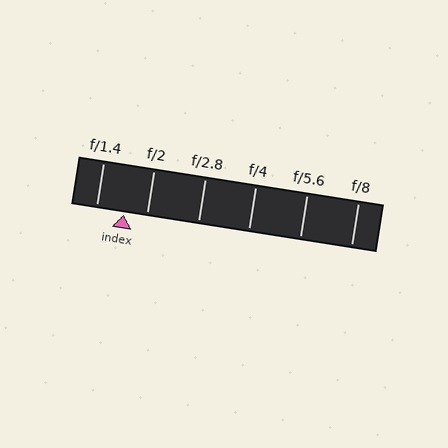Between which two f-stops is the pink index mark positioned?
The index mark is between f/1.4 and f/2.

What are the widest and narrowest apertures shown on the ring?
The widest aperture shown is f/1.4 and the narrowest is f/8.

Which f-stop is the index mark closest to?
The index mark is closest to f/2.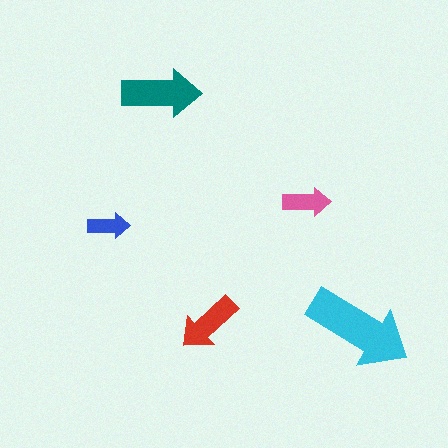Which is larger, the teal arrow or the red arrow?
The teal one.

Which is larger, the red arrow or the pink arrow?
The red one.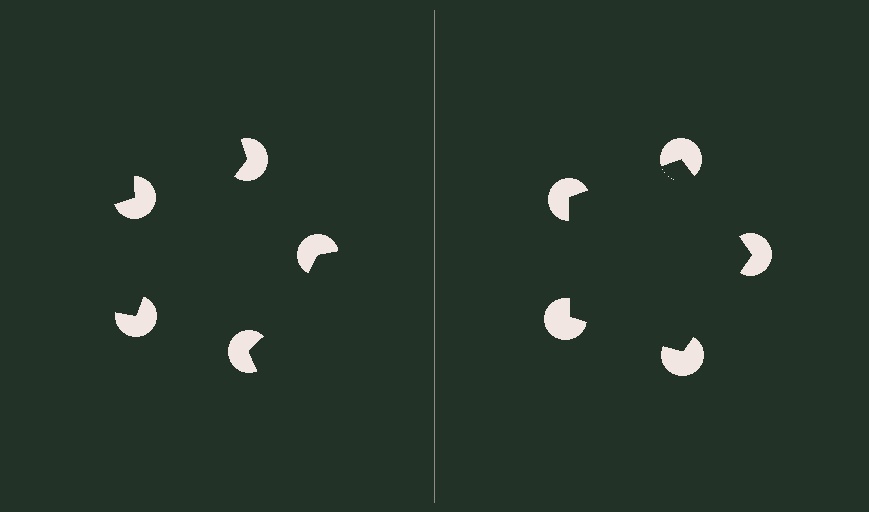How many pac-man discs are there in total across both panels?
10 — 5 on each side.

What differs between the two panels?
The pac-man discs are positioned identically on both sides; only the wedge orientations differ. On the right they align to a pentagon; on the left they are misaligned.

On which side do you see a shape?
An illusory pentagon appears on the right side. On the left side the wedge cuts are rotated, so no coherent shape forms.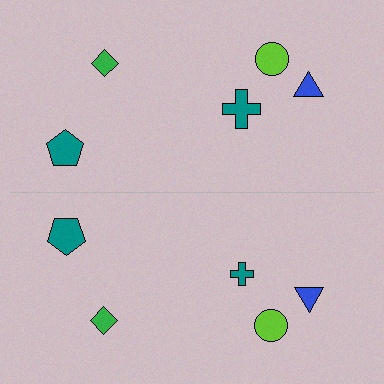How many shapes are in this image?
There are 10 shapes in this image.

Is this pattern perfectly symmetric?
No, the pattern is not perfectly symmetric. The teal cross on the bottom side has a different size than its mirror counterpart.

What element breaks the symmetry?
The teal cross on the bottom side has a different size than its mirror counterpart.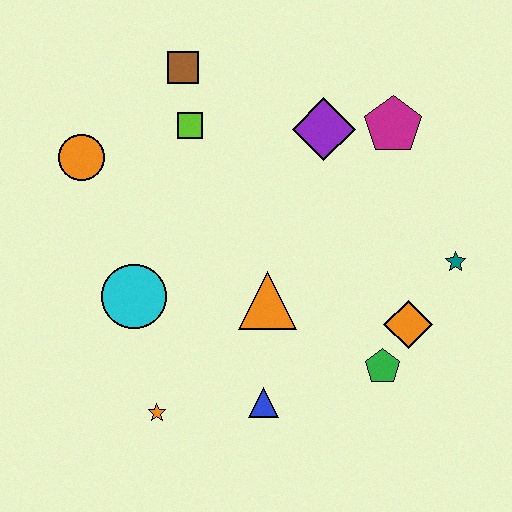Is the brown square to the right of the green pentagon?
No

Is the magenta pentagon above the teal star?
Yes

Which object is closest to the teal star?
The orange diamond is closest to the teal star.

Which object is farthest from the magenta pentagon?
The orange star is farthest from the magenta pentagon.